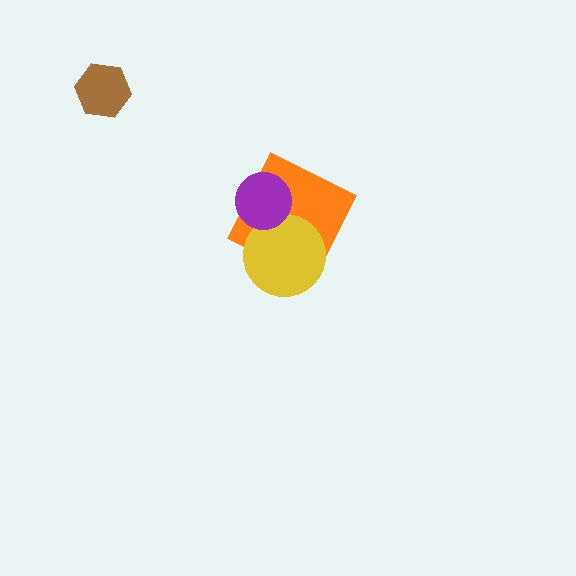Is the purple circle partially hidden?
No, no other shape covers it.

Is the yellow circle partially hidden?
Yes, it is partially covered by another shape.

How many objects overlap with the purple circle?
2 objects overlap with the purple circle.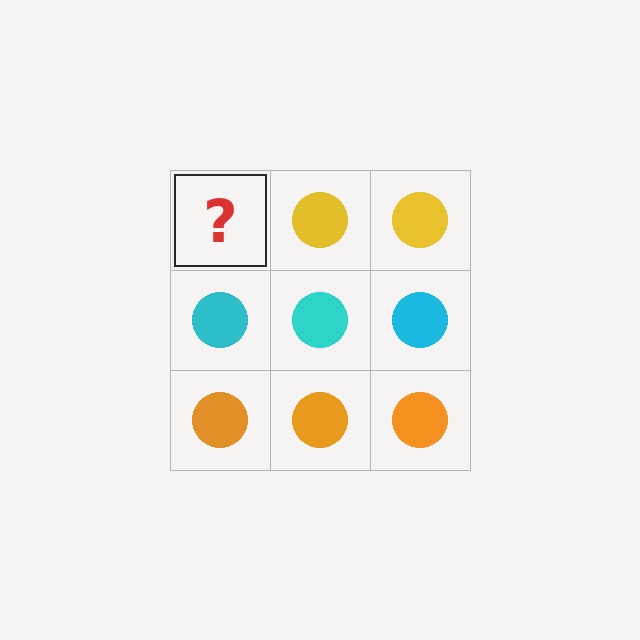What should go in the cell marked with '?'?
The missing cell should contain a yellow circle.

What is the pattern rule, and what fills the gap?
The rule is that each row has a consistent color. The gap should be filled with a yellow circle.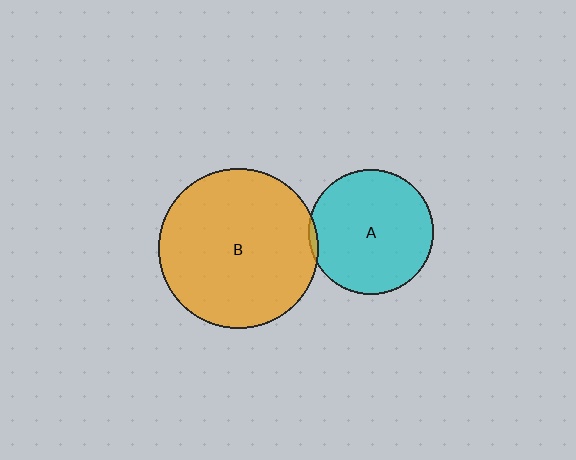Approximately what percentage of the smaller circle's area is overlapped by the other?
Approximately 5%.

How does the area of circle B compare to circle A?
Approximately 1.6 times.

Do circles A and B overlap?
Yes.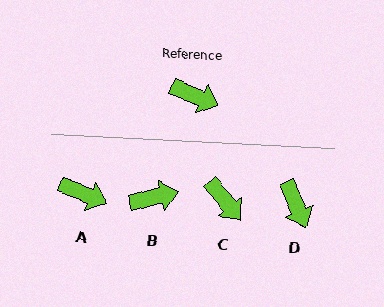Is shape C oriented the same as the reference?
No, it is off by about 29 degrees.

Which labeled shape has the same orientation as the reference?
A.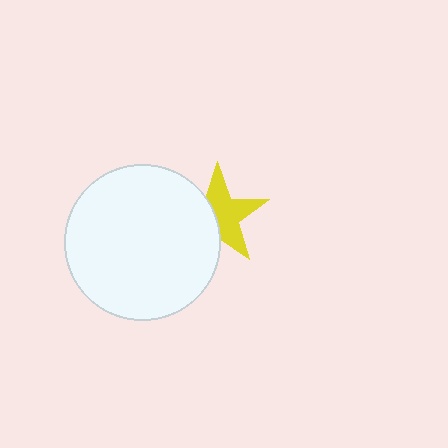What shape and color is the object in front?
The object in front is a white circle.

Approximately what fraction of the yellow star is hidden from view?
Roughly 41% of the yellow star is hidden behind the white circle.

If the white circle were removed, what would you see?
You would see the complete yellow star.